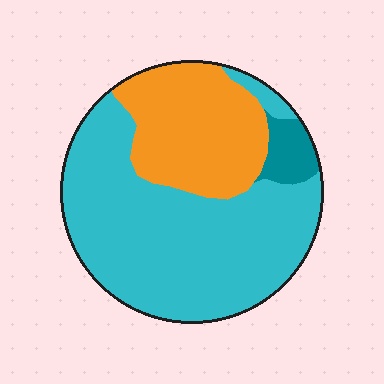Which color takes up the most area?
Cyan, at roughly 65%.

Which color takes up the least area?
Teal, at roughly 5%.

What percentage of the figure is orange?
Orange takes up about one third (1/3) of the figure.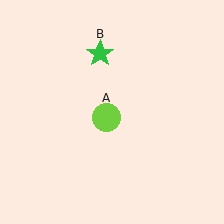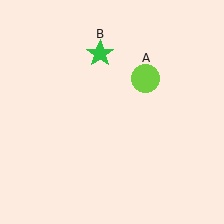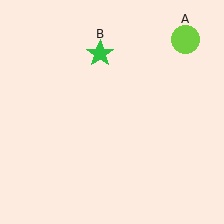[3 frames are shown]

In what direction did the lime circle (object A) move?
The lime circle (object A) moved up and to the right.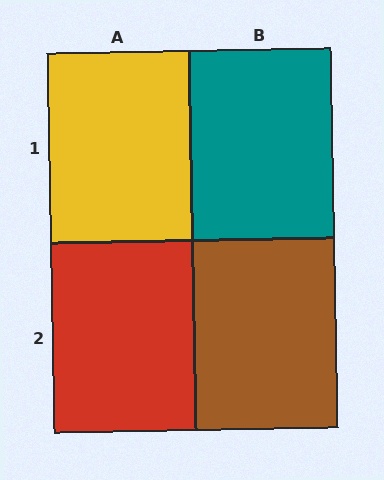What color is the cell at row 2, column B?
Brown.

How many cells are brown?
1 cell is brown.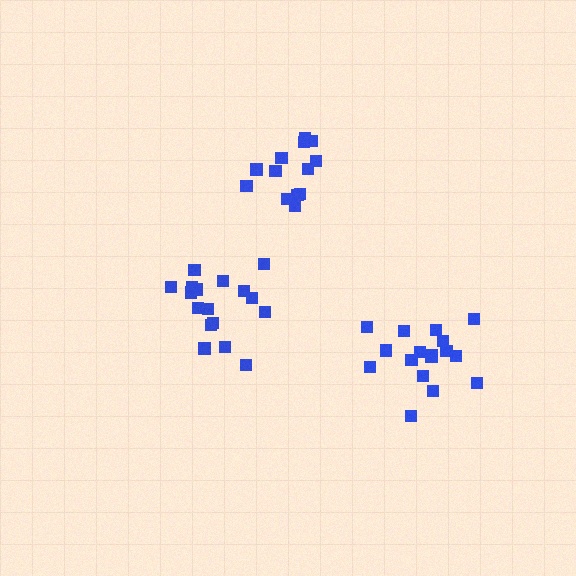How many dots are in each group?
Group 1: 17 dots, Group 2: 17 dots, Group 3: 13 dots (47 total).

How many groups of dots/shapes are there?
There are 3 groups.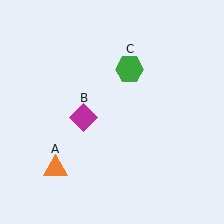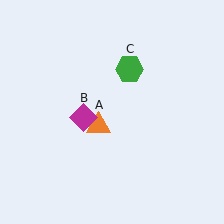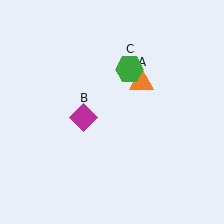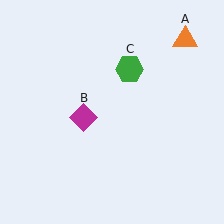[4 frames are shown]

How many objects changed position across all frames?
1 object changed position: orange triangle (object A).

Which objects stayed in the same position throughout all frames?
Magenta diamond (object B) and green hexagon (object C) remained stationary.